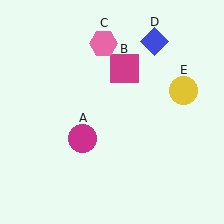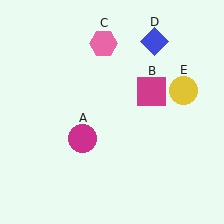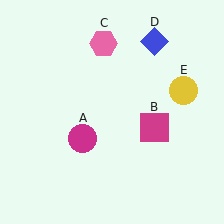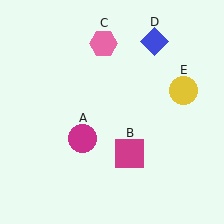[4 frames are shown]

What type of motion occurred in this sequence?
The magenta square (object B) rotated clockwise around the center of the scene.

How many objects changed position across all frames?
1 object changed position: magenta square (object B).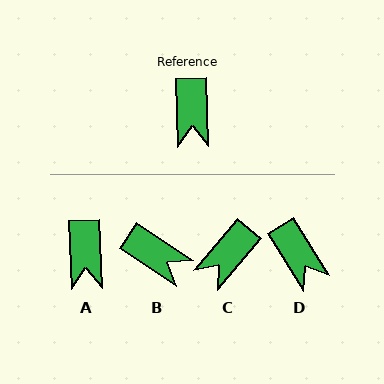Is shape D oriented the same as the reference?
No, it is off by about 31 degrees.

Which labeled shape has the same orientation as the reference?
A.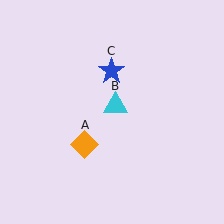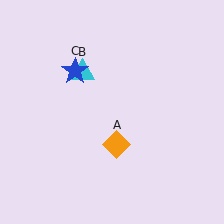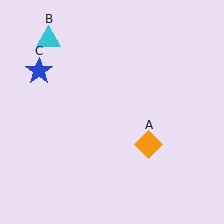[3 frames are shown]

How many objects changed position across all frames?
3 objects changed position: orange diamond (object A), cyan triangle (object B), blue star (object C).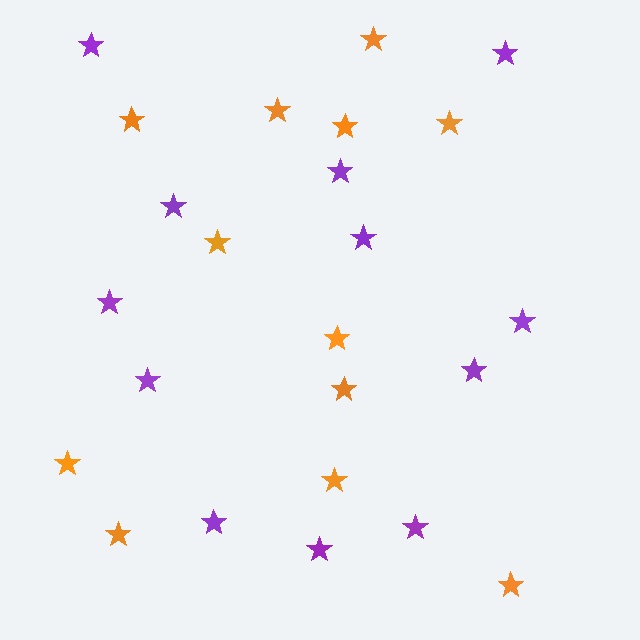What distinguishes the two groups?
There are 2 groups: one group of purple stars (12) and one group of orange stars (12).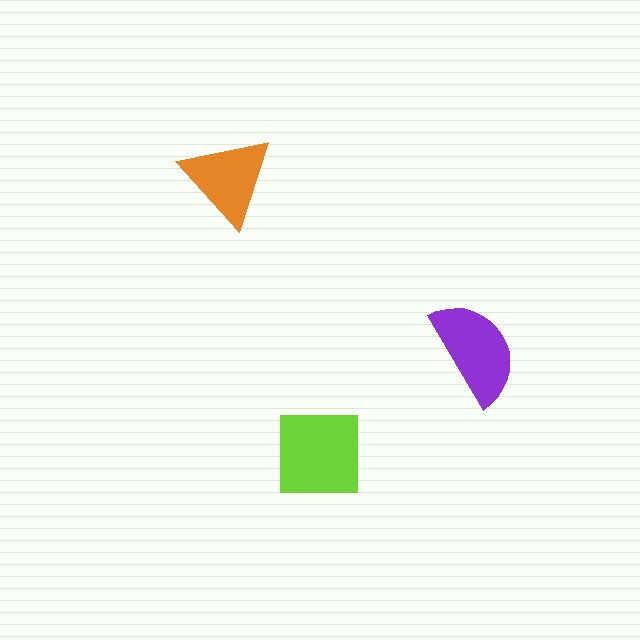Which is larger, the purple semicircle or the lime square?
The lime square.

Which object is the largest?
The lime square.